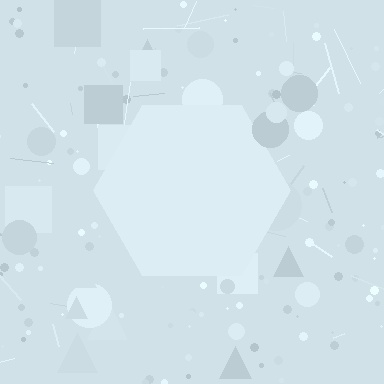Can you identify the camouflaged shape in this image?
The camouflaged shape is a hexagon.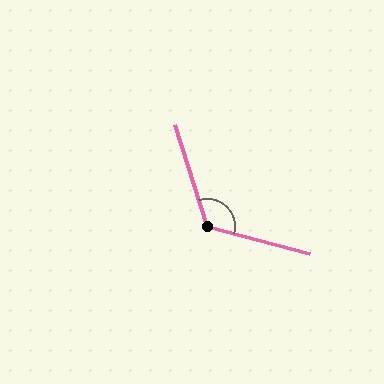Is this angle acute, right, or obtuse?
It is obtuse.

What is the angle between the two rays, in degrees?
Approximately 122 degrees.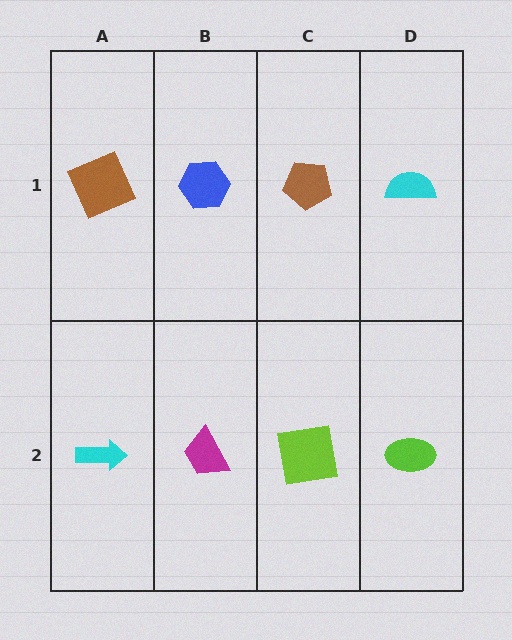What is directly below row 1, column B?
A magenta trapezoid.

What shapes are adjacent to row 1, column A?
A cyan arrow (row 2, column A), a blue hexagon (row 1, column B).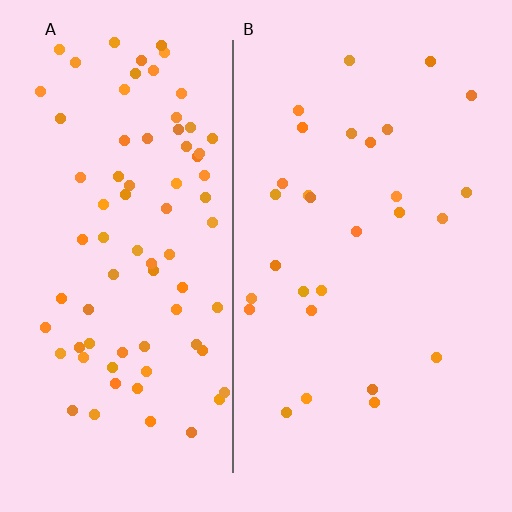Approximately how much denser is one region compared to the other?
Approximately 2.8× — region A over region B.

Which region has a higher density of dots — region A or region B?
A (the left).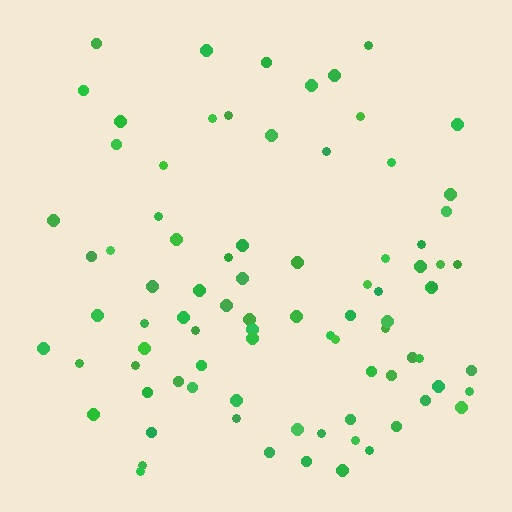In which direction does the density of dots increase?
From top to bottom, with the bottom side densest.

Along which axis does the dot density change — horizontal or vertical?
Vertical.